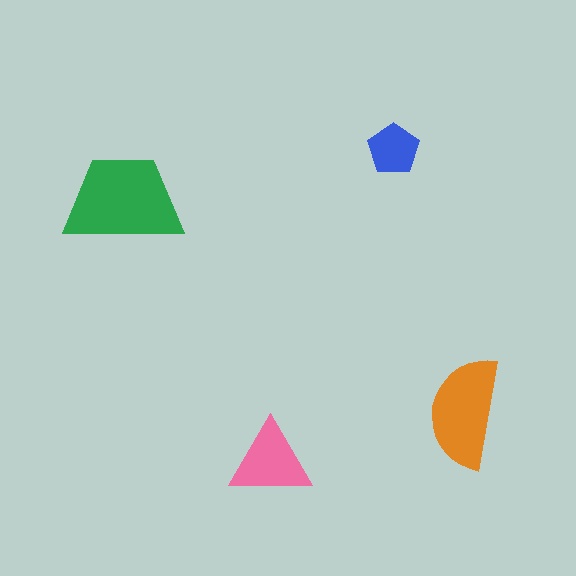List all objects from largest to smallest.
The green trapezoid, the orange semicircle, the pink triangle, the blue pentagon.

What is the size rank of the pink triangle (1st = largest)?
3rd.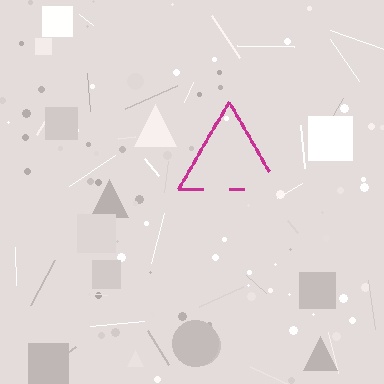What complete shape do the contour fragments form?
The contour fragments form a triangle.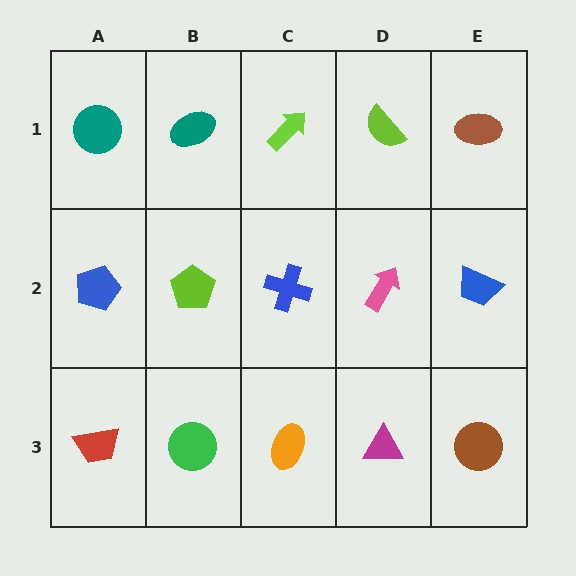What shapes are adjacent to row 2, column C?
A lime arrow (row 1, column C), an orange ellipse (row 3, column C), a lime pentagon (row 2, column B), a pink arrow (row 2, column D).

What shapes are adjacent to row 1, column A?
A blue pentagon (row 2, column A), a teal ellipse (row 1, column B).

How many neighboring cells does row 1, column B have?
3.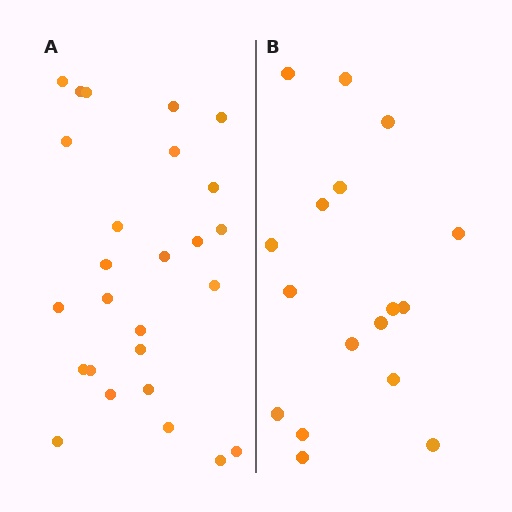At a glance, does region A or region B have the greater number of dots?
Region A (the left region) has more dots.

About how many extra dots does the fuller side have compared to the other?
Region A has roughly 8 or so more dots than region B.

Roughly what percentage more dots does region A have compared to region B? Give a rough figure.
About 55% more.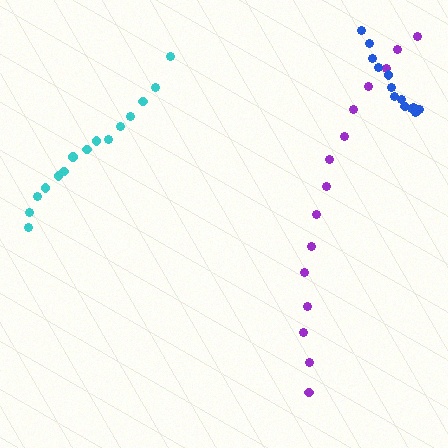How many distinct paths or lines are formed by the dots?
There are 3 distinct paths.